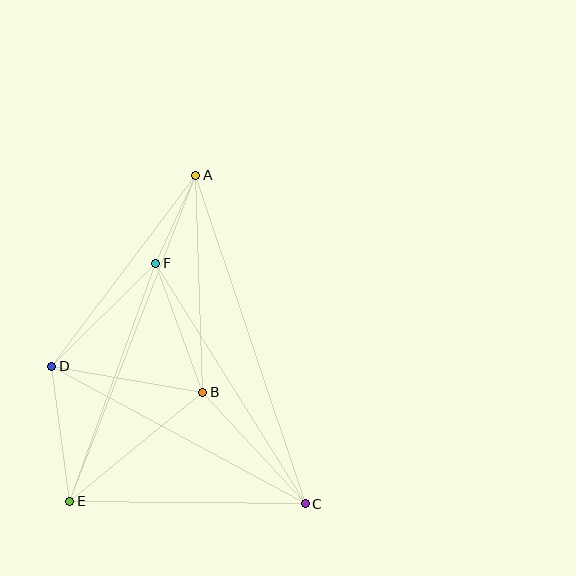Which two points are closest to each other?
Points A and F are closest to each other.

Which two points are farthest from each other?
Points A and E are farthest from each other.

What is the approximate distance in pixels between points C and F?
The distance between C and F is approximately 283 pixels.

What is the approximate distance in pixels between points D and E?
The distance between D and E is approximately 136 pixels.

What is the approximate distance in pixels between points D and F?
The distance between D and F is approximately 146 pixels.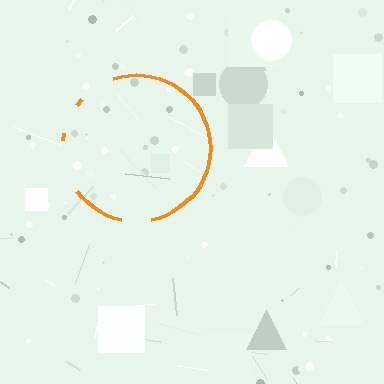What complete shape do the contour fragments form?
The contour fragments form a circle.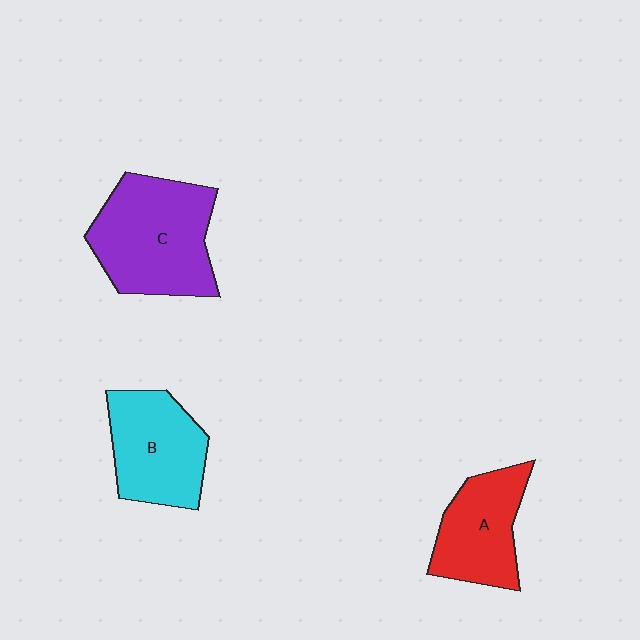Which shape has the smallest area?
Shape A (red).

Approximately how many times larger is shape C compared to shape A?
Approximately 1.5 times.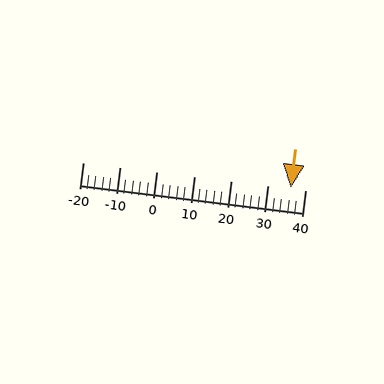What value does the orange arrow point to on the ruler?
The orange arrow points to approximately 36.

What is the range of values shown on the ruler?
The ruler shows values from -20 to 40.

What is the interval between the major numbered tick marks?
The major tick marks are spaced 10 units apart.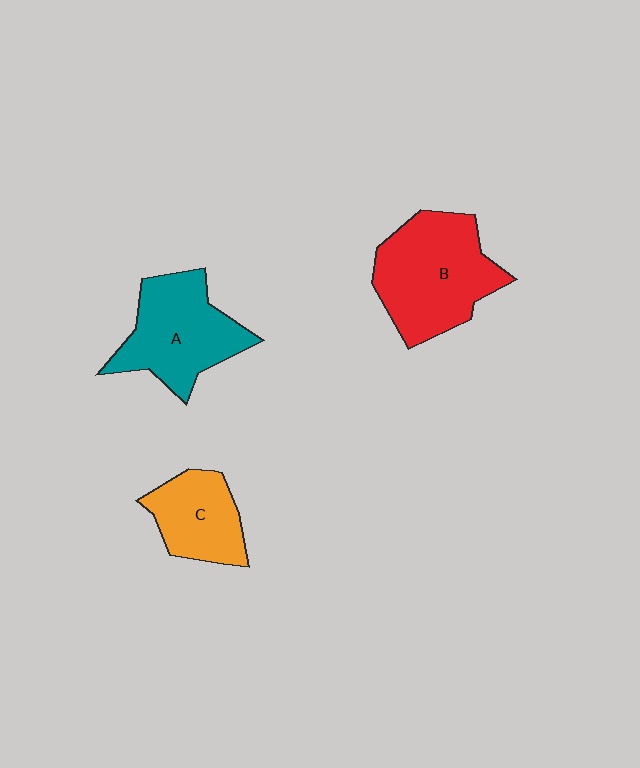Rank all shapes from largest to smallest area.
From largest to smallest: B (red), A (teal), C (orange).